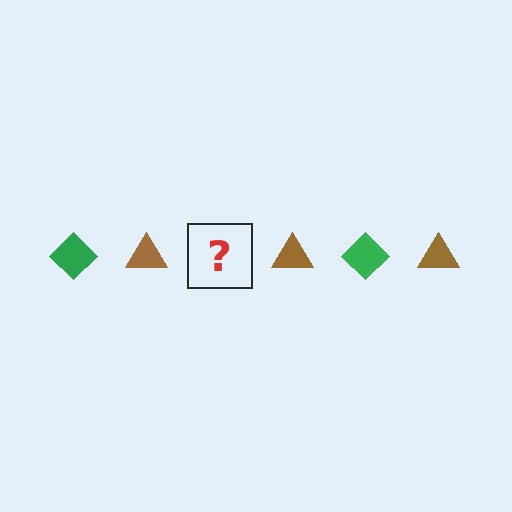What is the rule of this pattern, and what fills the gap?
The rule is that the pattern alternates between green diamond and brown triangle. The gap should be filled with a green diamond.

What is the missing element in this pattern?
The missing element is a green diamond.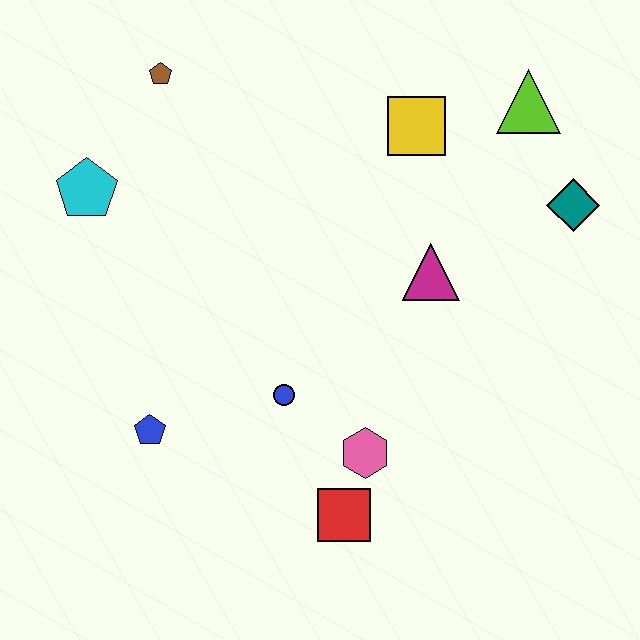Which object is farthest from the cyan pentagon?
The teal diamond is farthest from the cyan pentagon.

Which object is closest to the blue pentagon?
The blue circle is closest to the blue pentagon.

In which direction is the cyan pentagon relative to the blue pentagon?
The cyan pentagon is above the blue pentagon.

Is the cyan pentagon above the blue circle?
Yes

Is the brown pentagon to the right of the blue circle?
No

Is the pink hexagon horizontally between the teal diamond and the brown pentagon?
Yes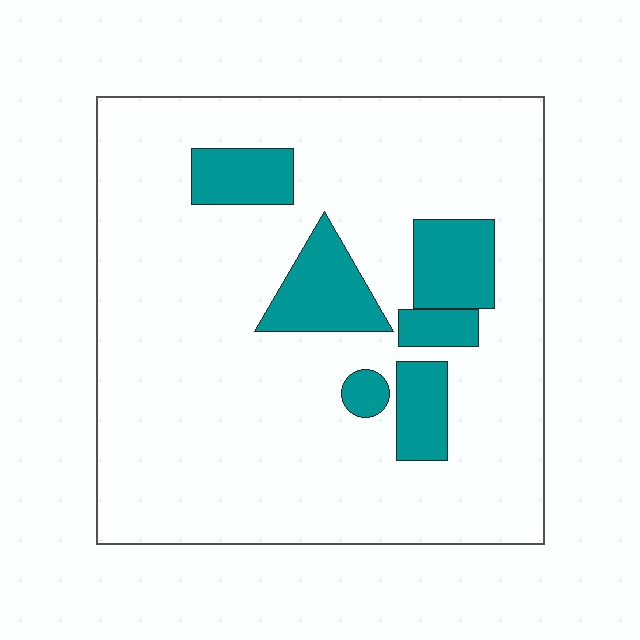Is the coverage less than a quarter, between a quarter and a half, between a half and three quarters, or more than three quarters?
Less than a quarter.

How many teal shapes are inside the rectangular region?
6.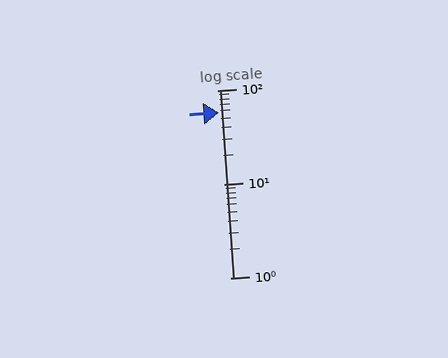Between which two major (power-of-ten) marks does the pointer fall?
The pointer is between 10 and 100.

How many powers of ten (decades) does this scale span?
The scale spans 2 decades, from 1 to 100.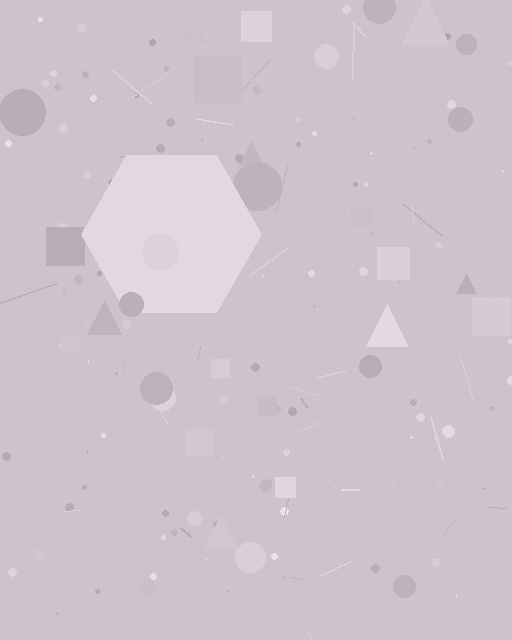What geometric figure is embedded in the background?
A hexagon is embedded in the background.